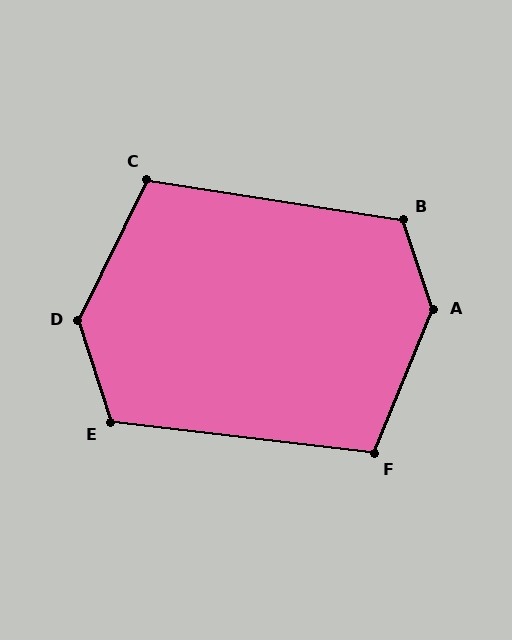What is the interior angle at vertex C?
Approximately 107 degrees (obtuse).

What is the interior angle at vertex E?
Approximately 114 degrees (obtuse).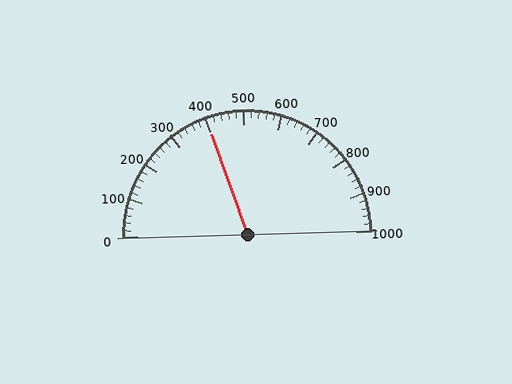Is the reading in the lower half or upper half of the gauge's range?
The reading is in the lower half of the range (0 to 1000).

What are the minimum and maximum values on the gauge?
The gauge ranges from 0 to 1000.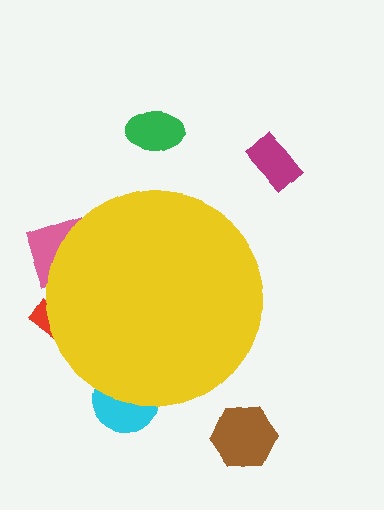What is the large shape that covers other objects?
A yellow circle.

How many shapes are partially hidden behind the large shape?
3 shapes are partially hidden.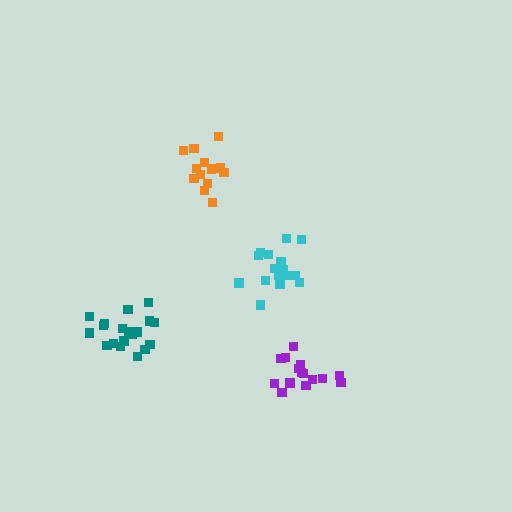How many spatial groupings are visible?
There are 4 spatial groupings.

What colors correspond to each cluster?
The clusters are colored: orange, purple, cyan, teal.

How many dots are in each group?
Group 1: 14 dots, Group 2: 15 dots, Group 3: 17 dots, Group 4: 19 dots (65 total).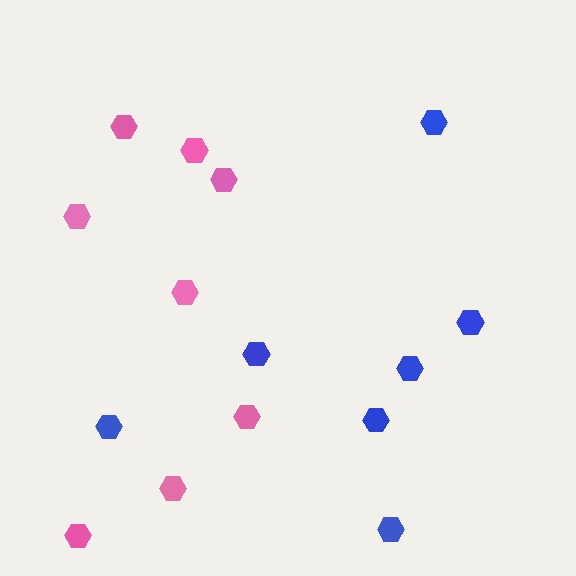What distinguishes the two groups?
There are 2 groups: one group of blue hexagons (7) and one group of pink hexagons (8).